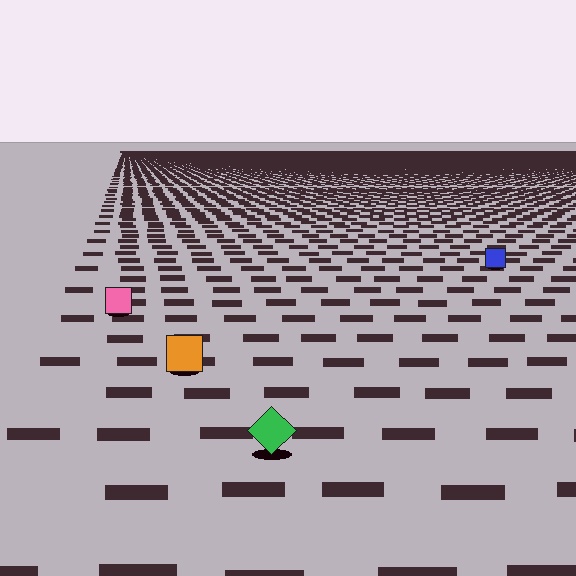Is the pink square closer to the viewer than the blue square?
Yes. The pink square is closer — you can tell from the texture gradient: the ground texture is coarser near it.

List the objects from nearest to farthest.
From nearest to farthest: the green diamond, the orange square, the pink square, the blue square.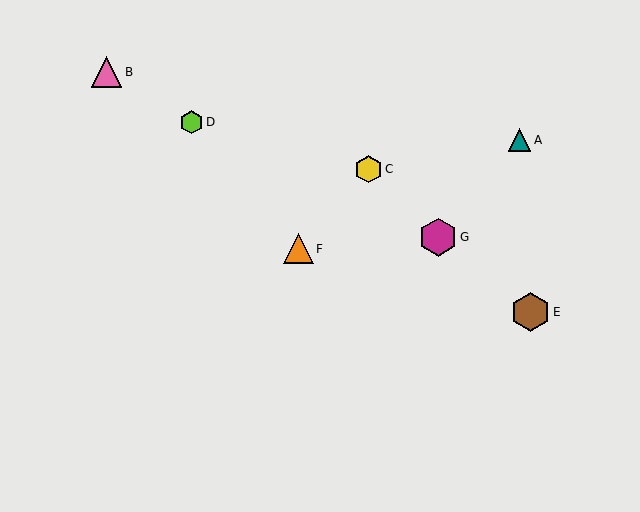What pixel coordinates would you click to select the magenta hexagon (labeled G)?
Click at (438, 237) to select the magenta hexagon G.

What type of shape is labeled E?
Shape E is a brown hexagon.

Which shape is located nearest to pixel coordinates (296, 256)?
The orange triangle (labeled F) at (299, 249) is nearest to that location.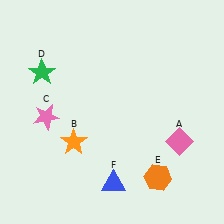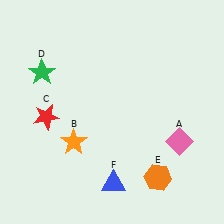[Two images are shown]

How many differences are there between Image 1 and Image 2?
There is 1 difference between the two images.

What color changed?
The star (C) changed from pink in Image 1 to red in Image 2.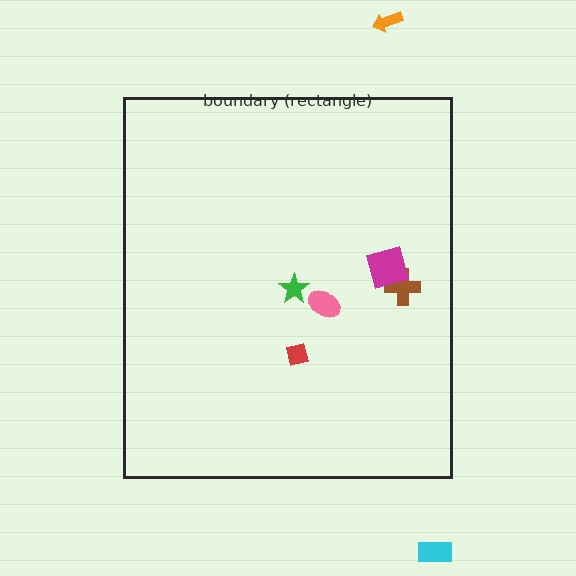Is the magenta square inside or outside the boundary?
Inside.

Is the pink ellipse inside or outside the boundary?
Inside.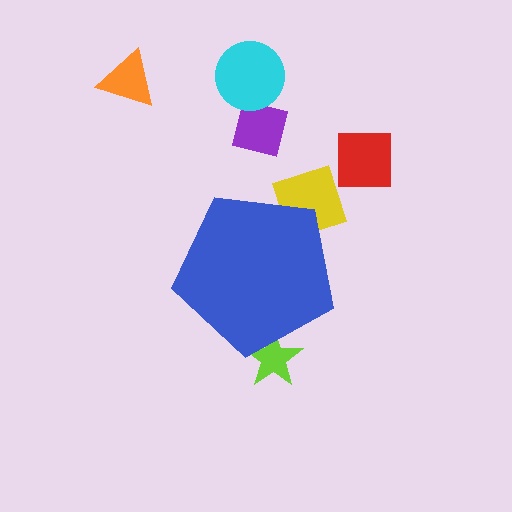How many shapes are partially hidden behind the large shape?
2 shapes are partially hidden.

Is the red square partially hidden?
No, the red square is fully visible.